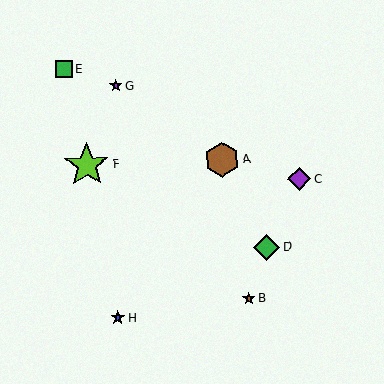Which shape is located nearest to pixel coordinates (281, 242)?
The green diamond (labeled D) at (266, 247) is nearest to that location.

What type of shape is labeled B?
Shape B is a brown star.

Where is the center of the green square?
The center of the green square is at (64, 69).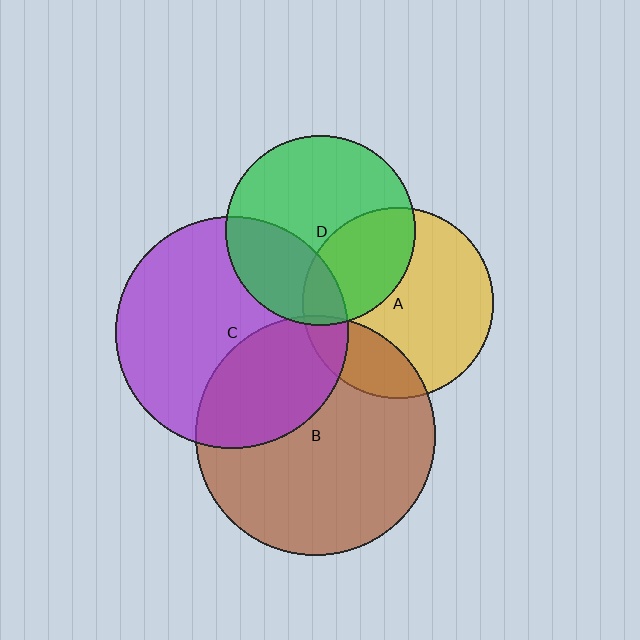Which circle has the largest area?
Circle B (brown).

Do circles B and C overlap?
Yes.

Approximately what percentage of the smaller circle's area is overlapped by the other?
Approximately 35%.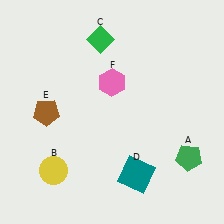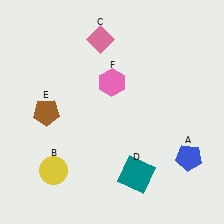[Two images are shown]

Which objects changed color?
A changed from green to blue. C changed from green to pink.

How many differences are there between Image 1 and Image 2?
There are 2 differences between the two images.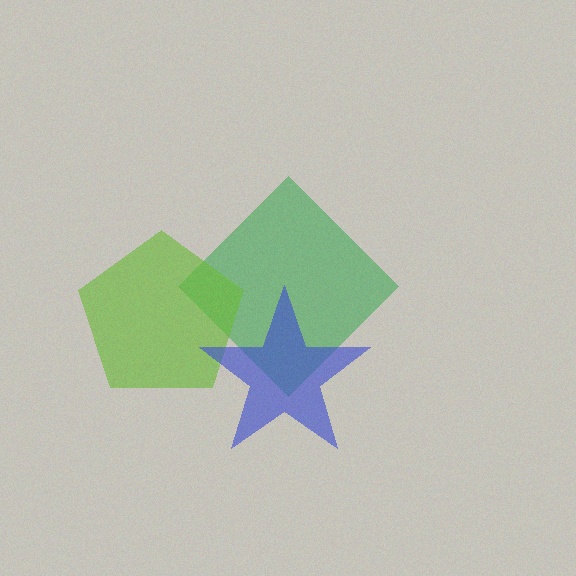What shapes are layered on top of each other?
The layered shapes are: a green diamond, a lime pentagon, a blue star.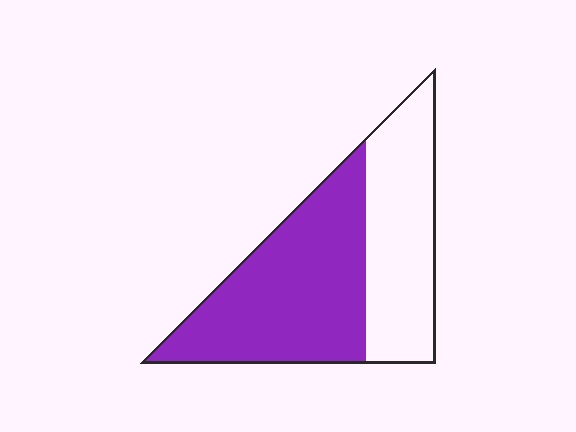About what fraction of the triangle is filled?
About three fifths (3/5).